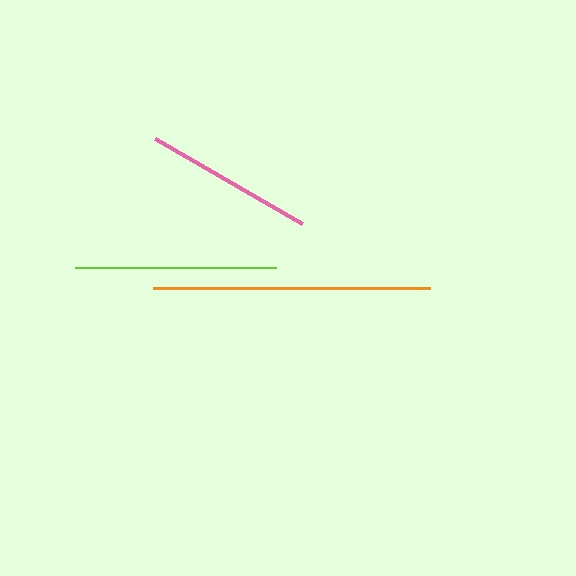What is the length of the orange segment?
The orange segment is approximately 277 pixels long.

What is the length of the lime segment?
The lime segment is approximately 201 pixels long.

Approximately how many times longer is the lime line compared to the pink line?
The lime line is approximately 1.2 times the length of the pink line.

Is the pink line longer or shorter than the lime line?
The lime line is longer than the pink line.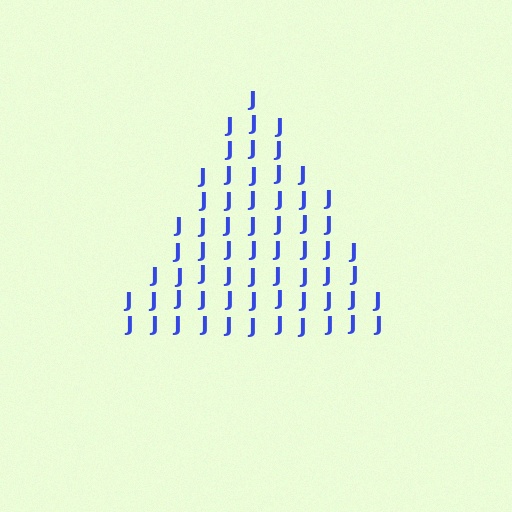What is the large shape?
The large shape is a triangle.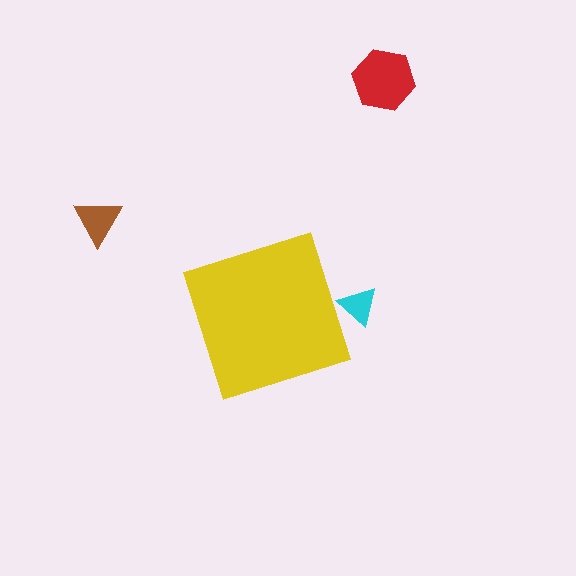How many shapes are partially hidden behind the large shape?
1 shape is partially hidden.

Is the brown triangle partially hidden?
No, the brown triangle is fully visible.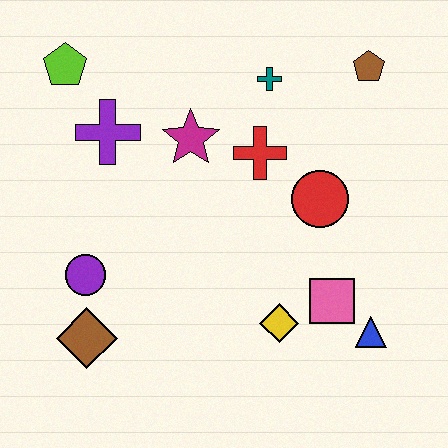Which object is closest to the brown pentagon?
The teal cross is closest to the brown pentagon.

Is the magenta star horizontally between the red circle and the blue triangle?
No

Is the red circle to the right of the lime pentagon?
Yes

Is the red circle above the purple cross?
No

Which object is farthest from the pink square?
The lime pentagon is farthest from the pink square.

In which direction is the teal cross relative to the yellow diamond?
The teal cross is above the yellow diamond.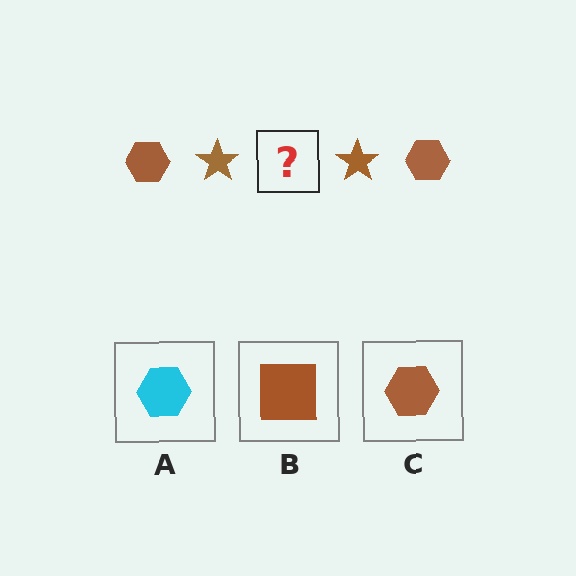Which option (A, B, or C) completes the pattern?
C.